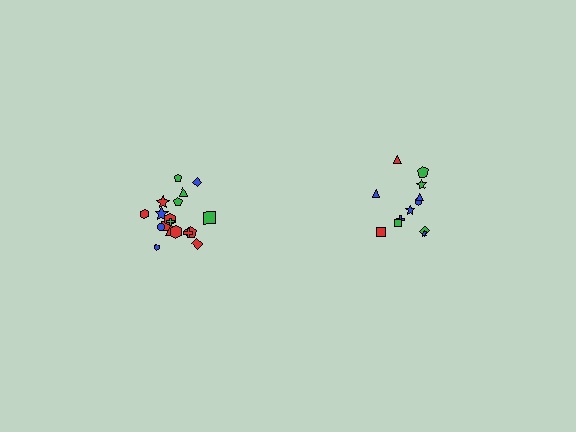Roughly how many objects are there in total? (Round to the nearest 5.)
Roughly 30 objects in total.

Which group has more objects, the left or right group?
The left group.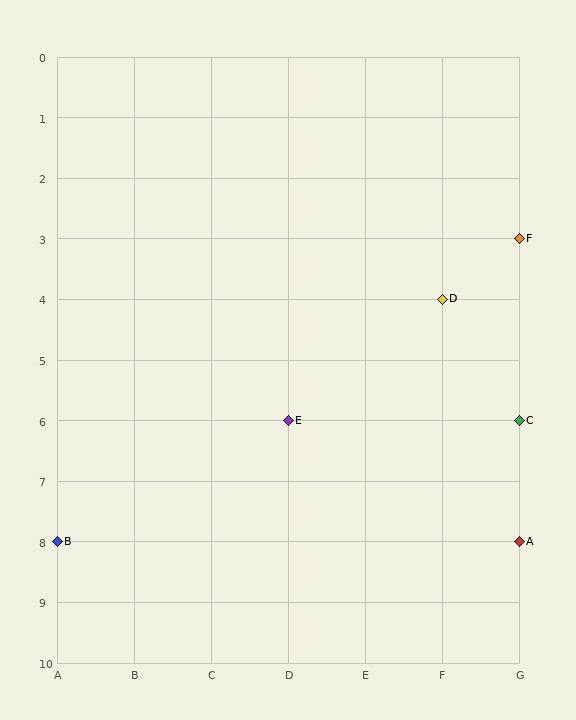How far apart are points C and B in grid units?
Points C and B are 6 columns and 2 rows apart (about 6.3 grid units diagonally).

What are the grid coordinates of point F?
Point F is at grid coordinates (G, 3).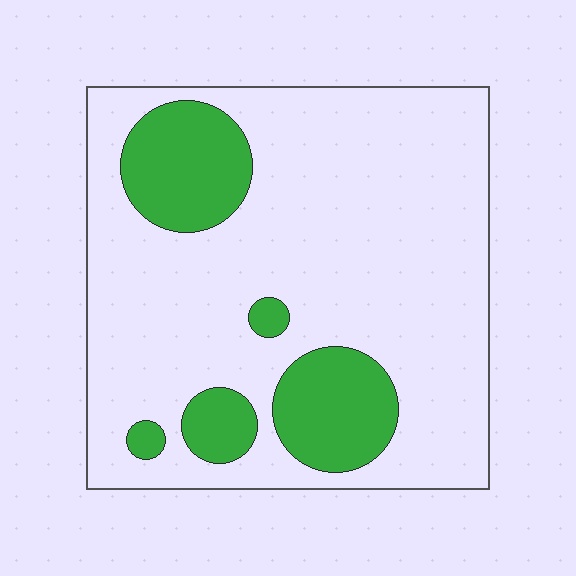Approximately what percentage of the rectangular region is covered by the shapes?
Approximately 20%.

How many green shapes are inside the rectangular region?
5.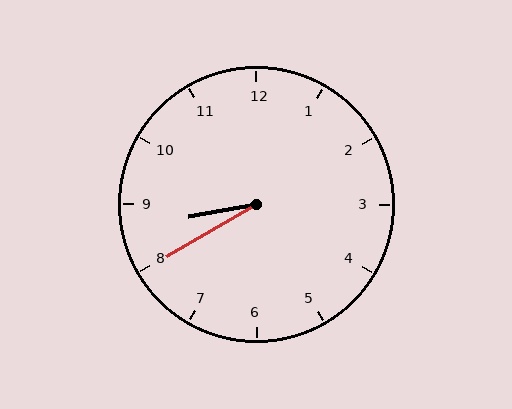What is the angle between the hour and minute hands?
Approximately 20 degrees.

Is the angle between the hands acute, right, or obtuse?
It is acute.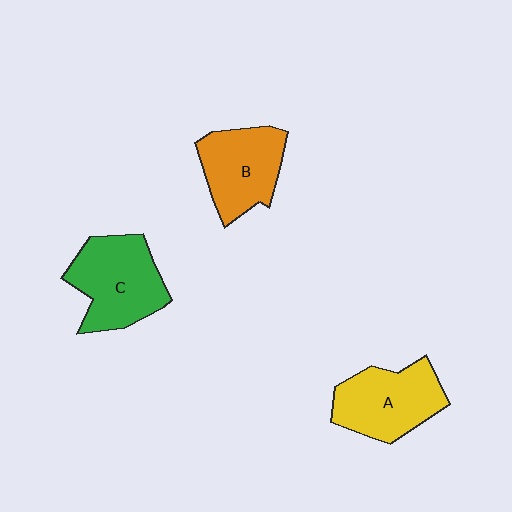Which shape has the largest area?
Shape C (green).